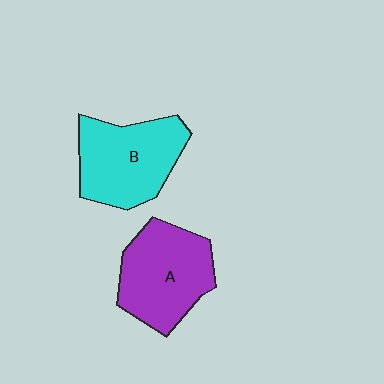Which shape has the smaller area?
Shape A (purple).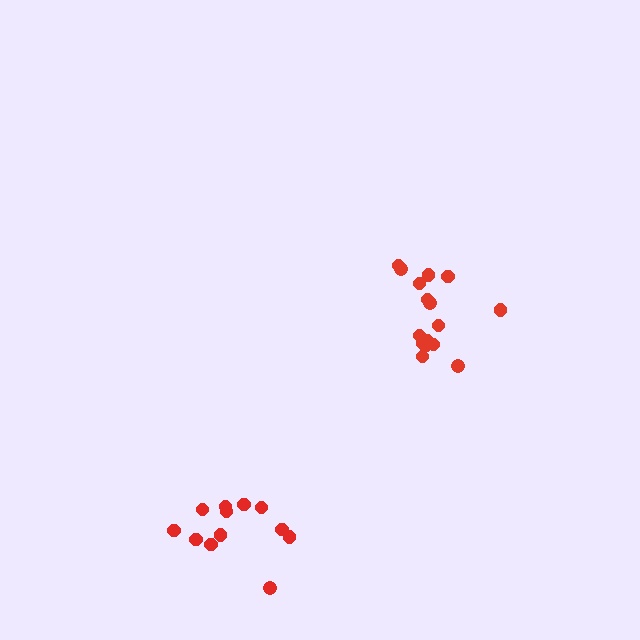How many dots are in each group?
Group 1: 16 dots, Group 2: 12 dots (28 total).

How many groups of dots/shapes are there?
There are 2 groups.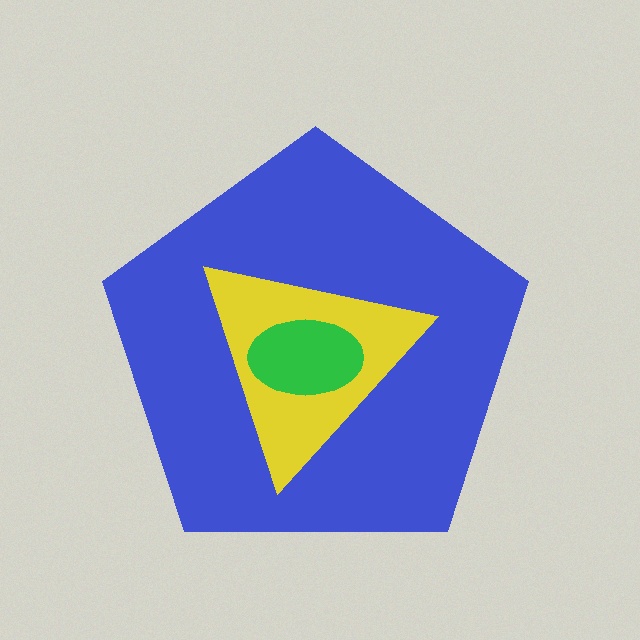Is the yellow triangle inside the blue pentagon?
Yes.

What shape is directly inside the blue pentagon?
The yellow triangle.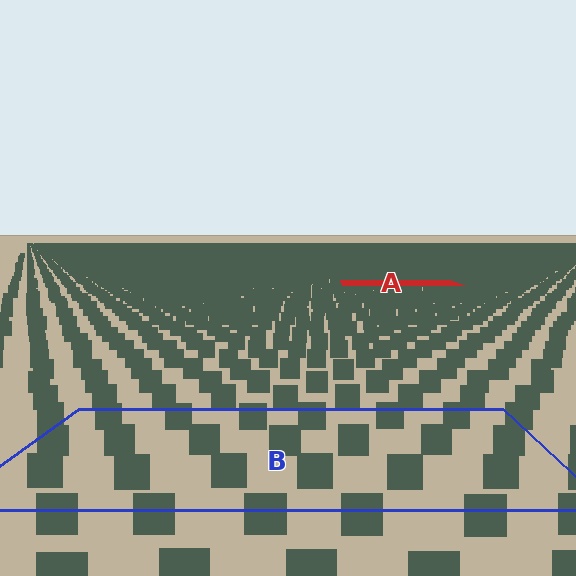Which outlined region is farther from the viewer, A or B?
Region A is farther from the viewer — the texture elements inside it appear smaller and more densely packed.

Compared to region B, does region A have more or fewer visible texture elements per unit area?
Region A has more texture elements per unit area — they are packed more densely because it is farther away.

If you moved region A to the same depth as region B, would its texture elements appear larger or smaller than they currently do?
They would appear larger. At a closer depth, the same texture elements are projected at a bigger on-screen size.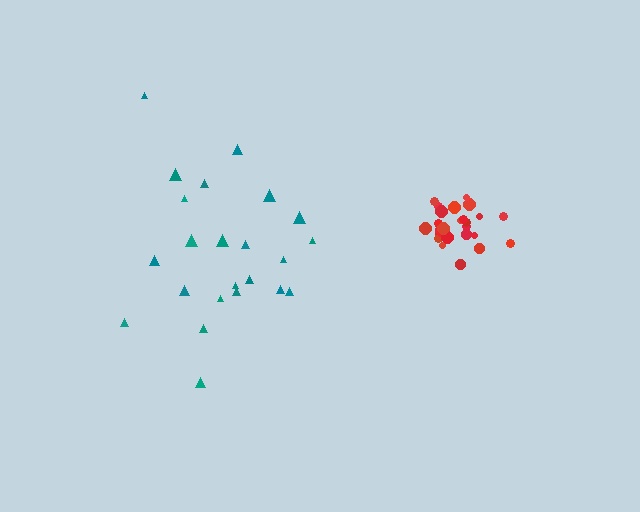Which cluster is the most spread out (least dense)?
Teal.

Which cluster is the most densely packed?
Red.